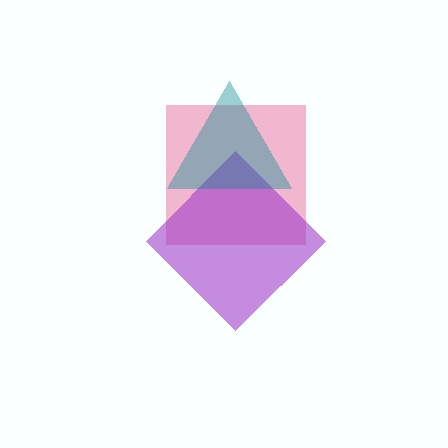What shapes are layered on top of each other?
The layered shapes are: a pink square, a purple diamond, a teal triangle.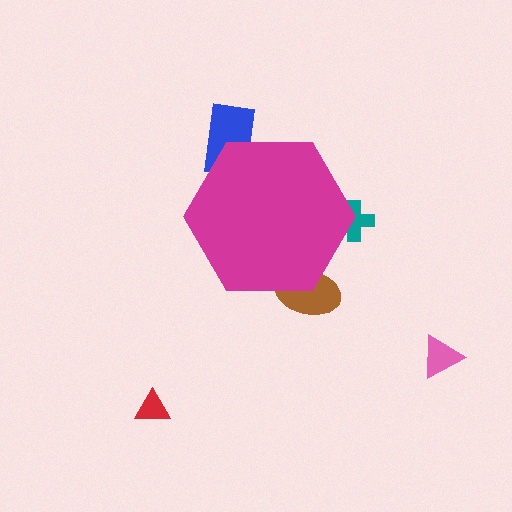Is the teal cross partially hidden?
Yes, the teal cross is partially hidden behind the magenta hexagon.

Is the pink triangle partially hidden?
No, the pink triangle is fully visible.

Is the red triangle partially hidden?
No, the red triangle is fully visible.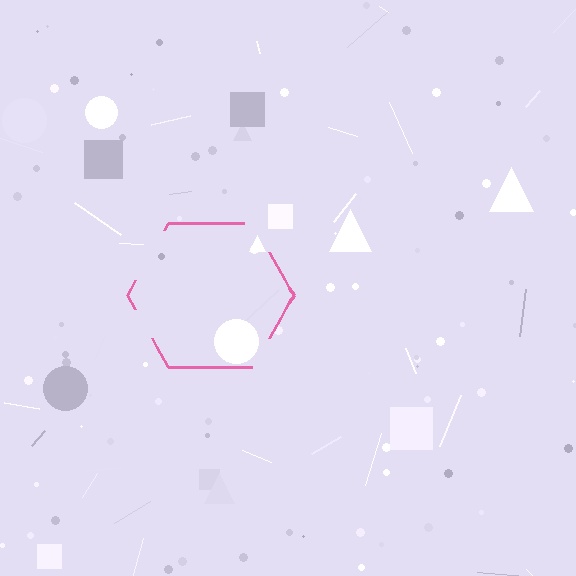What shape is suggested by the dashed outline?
The dashed outline suggests a hexagon.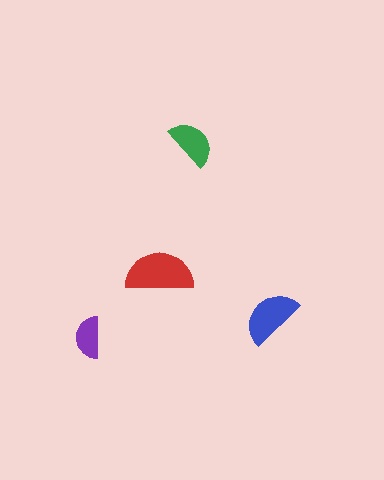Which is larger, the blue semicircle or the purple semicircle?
The blue one.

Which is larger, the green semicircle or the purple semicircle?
The green one.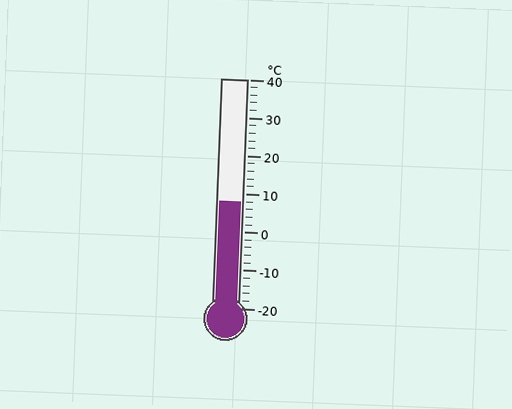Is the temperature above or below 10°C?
The temperature is below 10°C.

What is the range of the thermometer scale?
The thermometer scale ranges from -20°C to 40°C.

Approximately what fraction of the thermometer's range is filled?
The thermometer is filled to approximately 45% of its range.